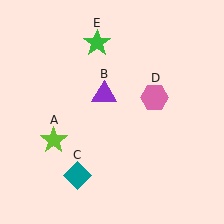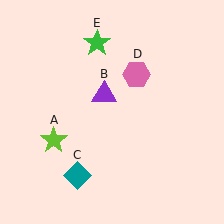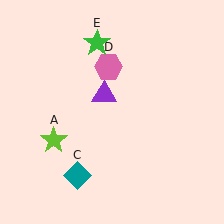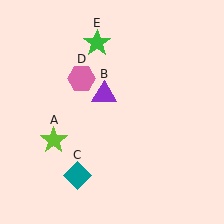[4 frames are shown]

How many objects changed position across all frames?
1 object changed position: pink hexagon (object D).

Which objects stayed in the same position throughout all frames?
Lime star (object A) and purple triangle (object B) and teal diamond (object C) and green star (object E) remained stationary.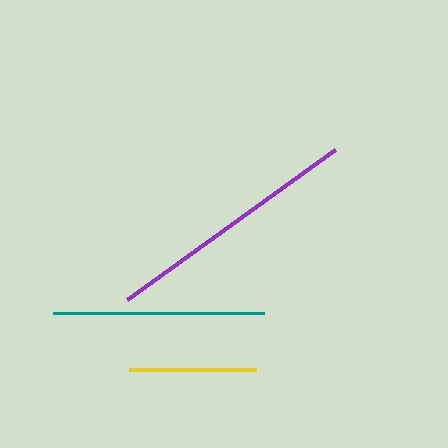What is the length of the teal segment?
The teal segment is approximately 210 pixels long.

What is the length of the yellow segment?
The yellow segment is approximately 126 pixels long.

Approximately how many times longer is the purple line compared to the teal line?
The purple line is approximately 1.2 times the length of the teal line.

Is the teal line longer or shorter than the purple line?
The purple line is longer than the teal line.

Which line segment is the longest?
The purple line is the longest at approximately 256 pixels.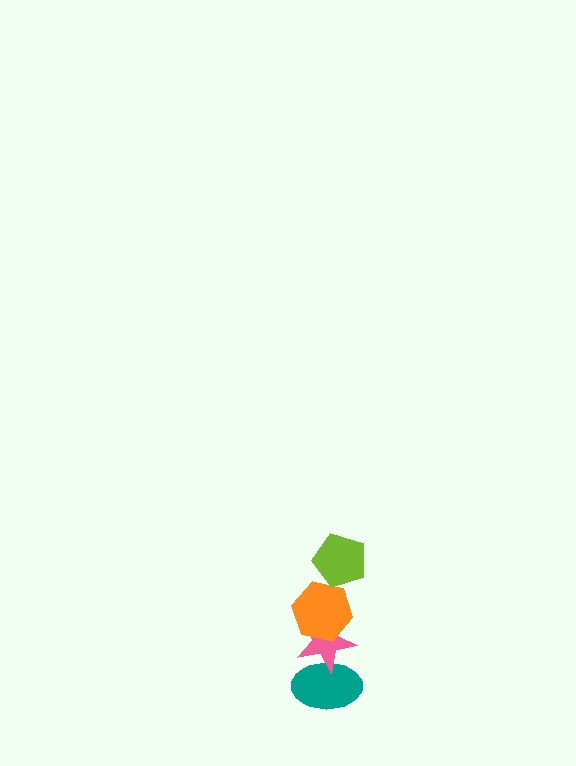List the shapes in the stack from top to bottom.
From top to bottom: the lime pentagon, the orange hexagon, the pink star, the teal ellipse.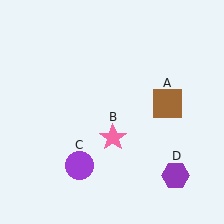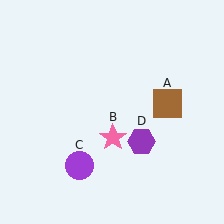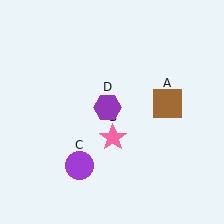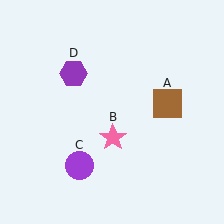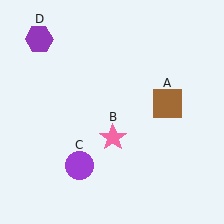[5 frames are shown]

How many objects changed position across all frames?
1 object changed position: purple hexagon (object D).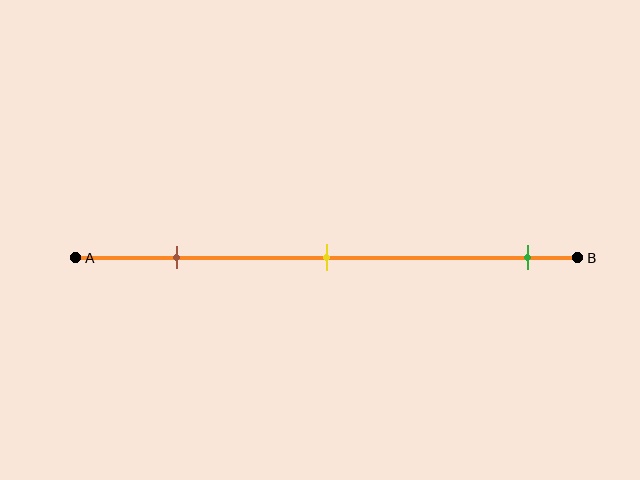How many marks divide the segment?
There are 3 marks dividing the segment.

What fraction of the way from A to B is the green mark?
The green mark is approximately 90% (0.9) of the way from A to B.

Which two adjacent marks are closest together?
The brown and yellow marks are the closest adjacent pair.